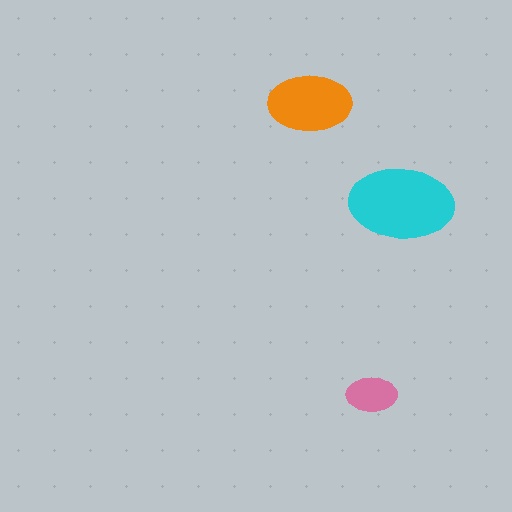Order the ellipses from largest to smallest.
the cyan one, the orange one, the pink one.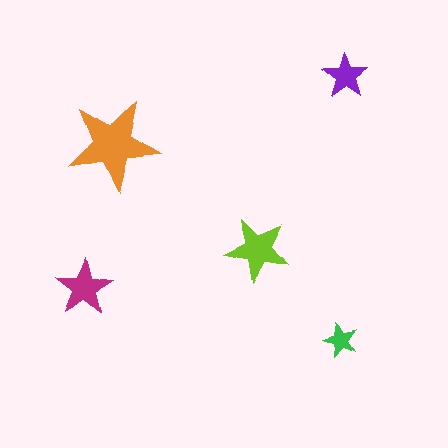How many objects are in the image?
There are 5 objects in the image.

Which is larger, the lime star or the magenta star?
The lime one.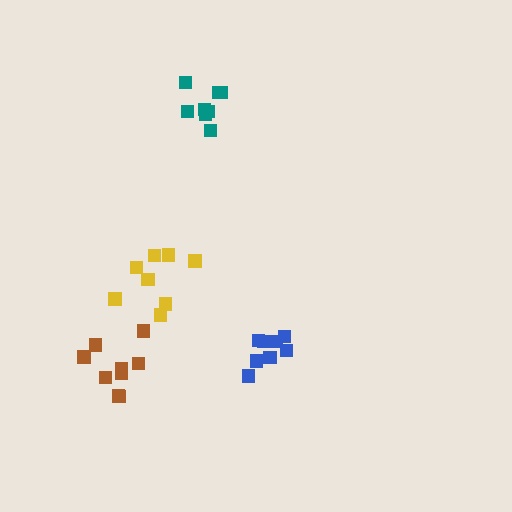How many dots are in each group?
Group 1: 9 dots, Group 2: 8 dots, Group 3: 8 dots, Group 4: 8 dots (33 total).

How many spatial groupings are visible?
There are 4 spatial groupings.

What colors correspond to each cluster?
The clusters are colored: brown, blue, yellow, teal.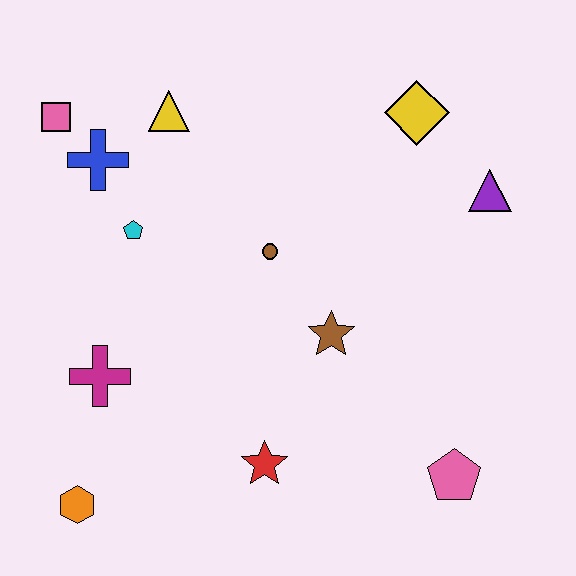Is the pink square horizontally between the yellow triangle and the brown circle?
No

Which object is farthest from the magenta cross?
The purple triangle is farthest from the magenta cross.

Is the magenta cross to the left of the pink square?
No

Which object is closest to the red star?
The brown star is closest to the red star.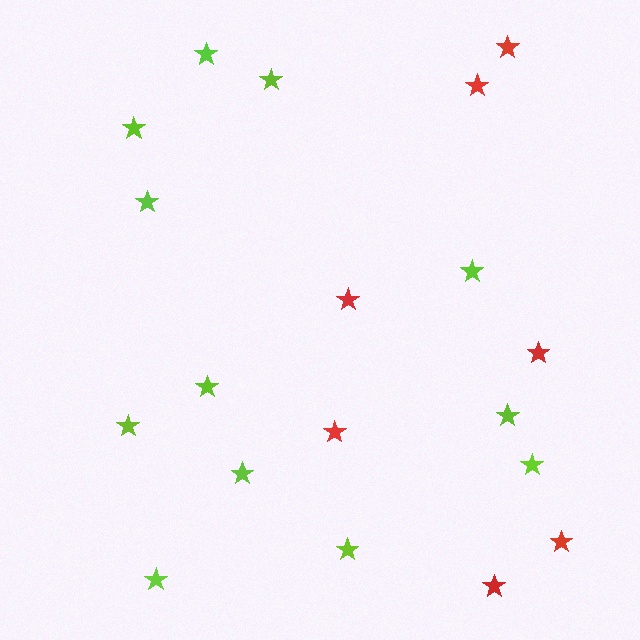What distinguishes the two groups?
There are 2 groups: one group of red stars (7) and one group of lime stars (12).